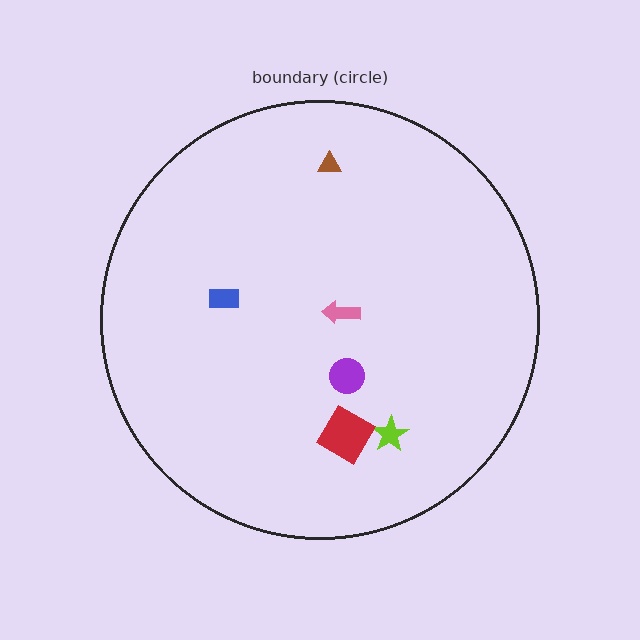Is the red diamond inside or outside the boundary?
Inside.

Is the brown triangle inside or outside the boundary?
Inside.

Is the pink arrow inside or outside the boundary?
Inside.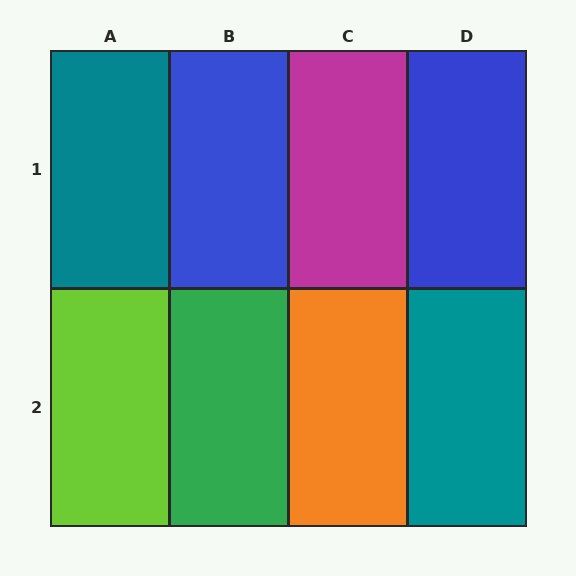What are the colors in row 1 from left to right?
Teal, blue, magenta, blue.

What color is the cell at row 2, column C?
Orange.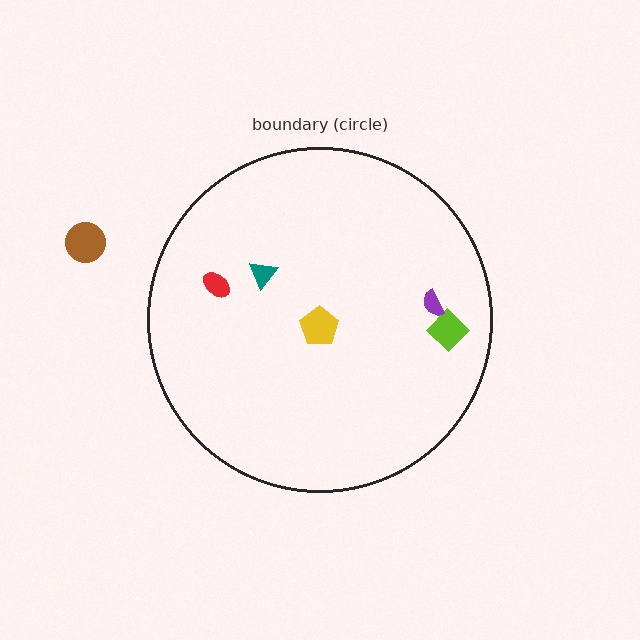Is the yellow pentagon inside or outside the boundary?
Inside.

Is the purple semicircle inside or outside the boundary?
Inside.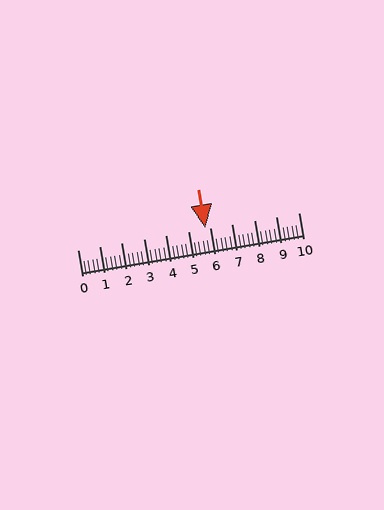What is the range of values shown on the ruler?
The ruler shows values from 0 to 10.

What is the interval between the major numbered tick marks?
The major tick marks are spaced 1 units apart.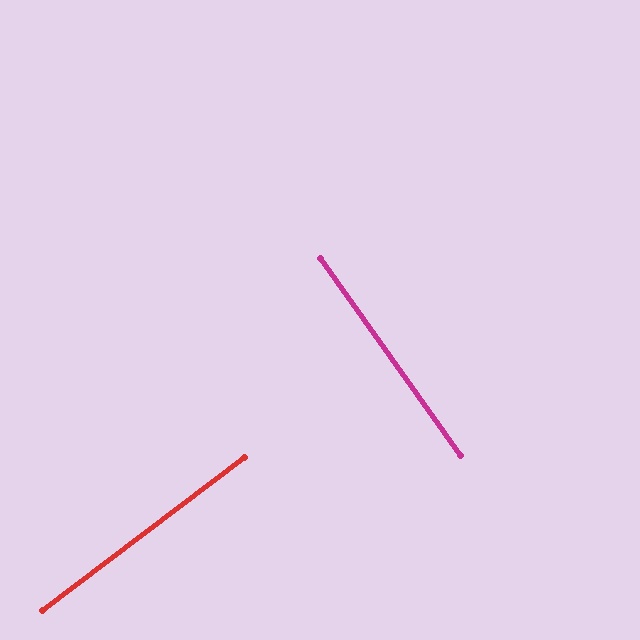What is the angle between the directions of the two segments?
Approximately 88 degrees.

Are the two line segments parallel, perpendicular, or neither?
Perpendicular — they meet at approximately 88°.